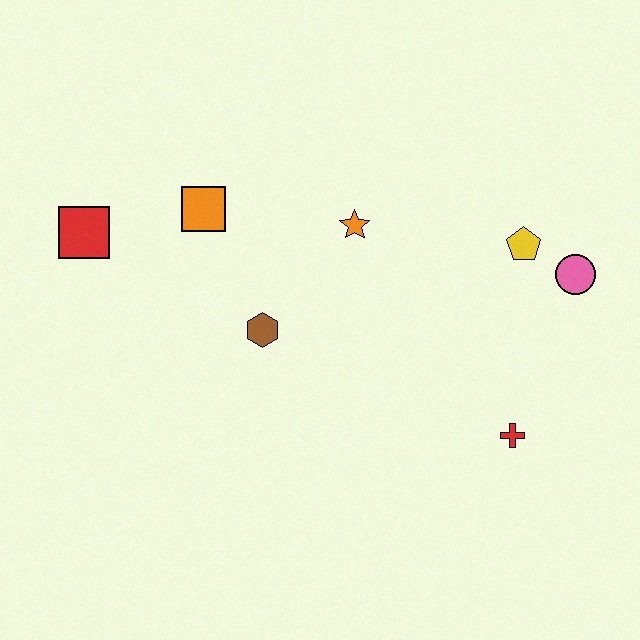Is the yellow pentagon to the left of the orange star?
No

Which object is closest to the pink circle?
The yellow pentagon is closest to the pink circle.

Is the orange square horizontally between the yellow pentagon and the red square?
Yes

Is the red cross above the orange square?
No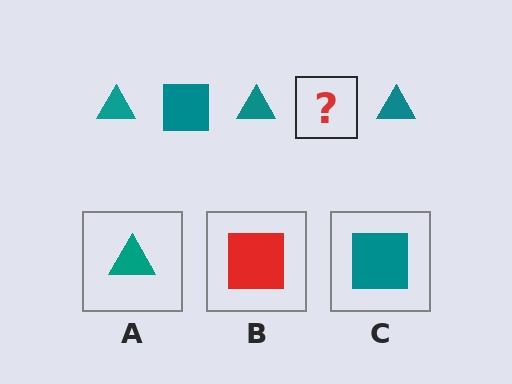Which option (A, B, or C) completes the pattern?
C.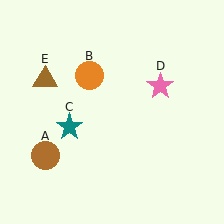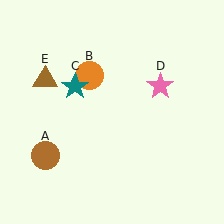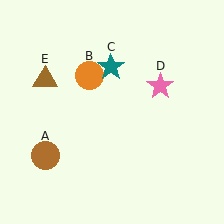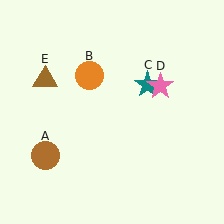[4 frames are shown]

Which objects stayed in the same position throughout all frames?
Brown circle (object A) and orange circle (object B) and pink star (object D) and brown triangle (object E) remained stationary.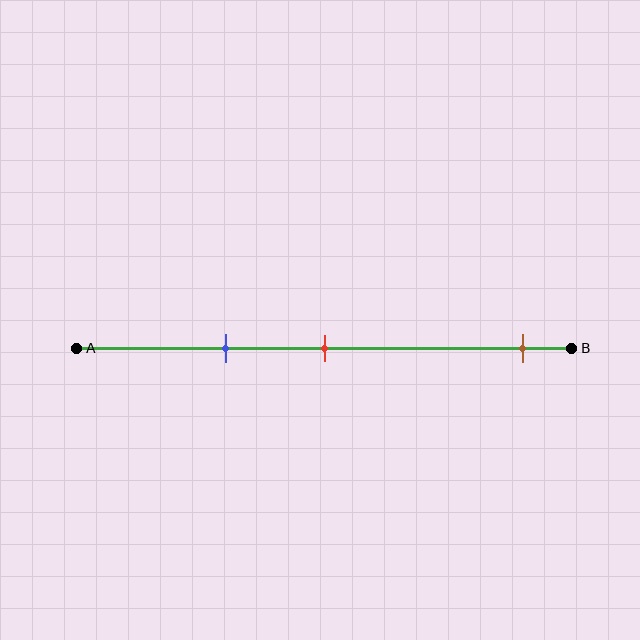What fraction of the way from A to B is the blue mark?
The blue mark is approximately 30% (0.3) of the way from A to B.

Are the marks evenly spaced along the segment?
No, the marks are not evenly spaced.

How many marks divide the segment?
There are 3 marks dividing the segment.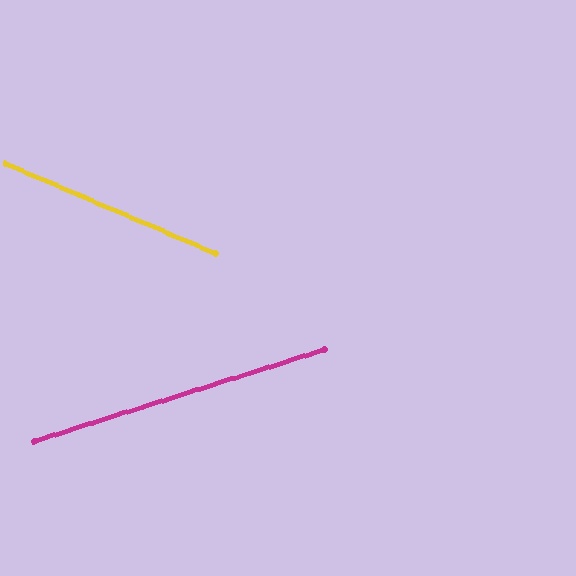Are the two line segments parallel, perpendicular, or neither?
Neither parallel nor perpendicular — they differ by about 41°.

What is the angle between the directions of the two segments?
Approximately 41 degrees.